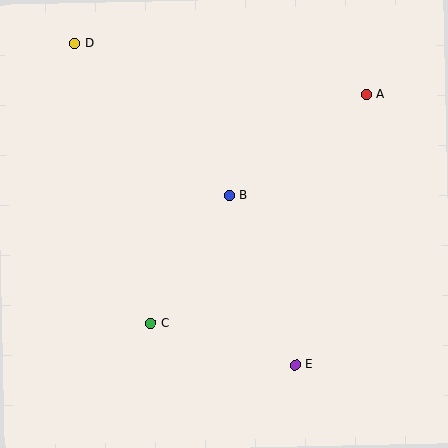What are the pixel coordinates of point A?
Point A is at (367, 94).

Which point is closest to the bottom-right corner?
Point E is closest to the bottom-right corner.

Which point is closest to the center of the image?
Point B at (230, 195) is closest to the center.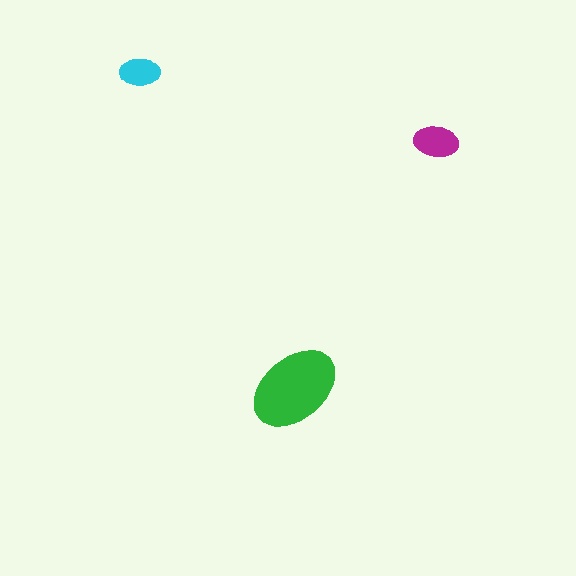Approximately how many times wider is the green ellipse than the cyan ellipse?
About 2.5 times wider.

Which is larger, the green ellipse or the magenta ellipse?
The green one.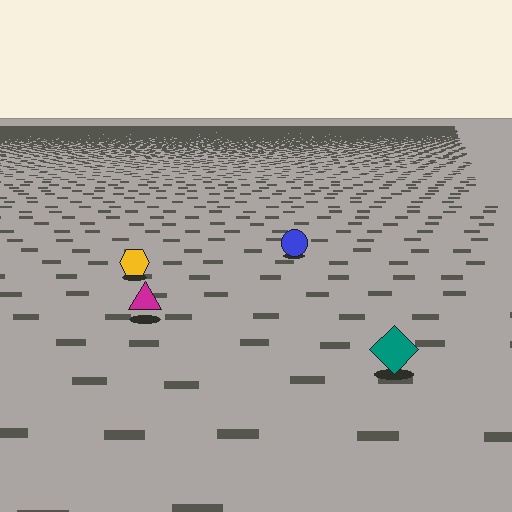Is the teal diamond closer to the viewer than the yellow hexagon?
Yes. The teal diamond is closer — you can tell from the texture gradient: the ground texture is coarser near it.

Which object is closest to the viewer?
The teal diamond is closest. The texture marks near it are larger and more spread out.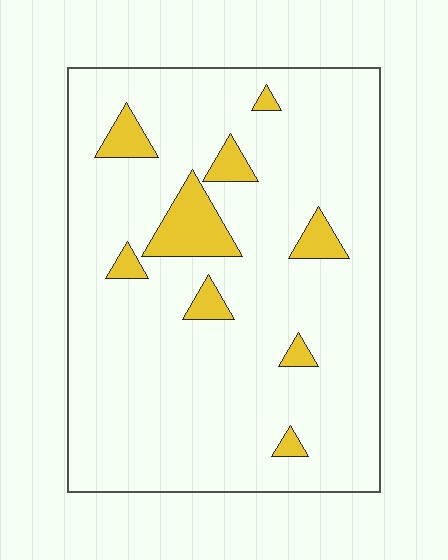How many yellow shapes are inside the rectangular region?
9.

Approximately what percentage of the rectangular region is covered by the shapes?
Approximately 10%.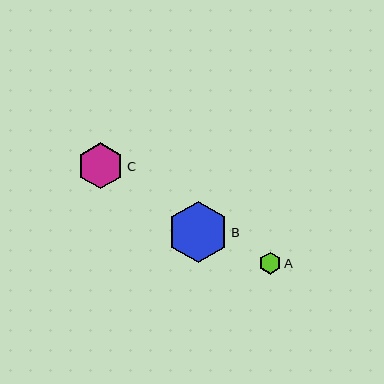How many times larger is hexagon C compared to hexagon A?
Hexagon C is approximately 2.1 times the size of hexagon A.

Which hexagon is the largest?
Hexagon B is the largest with a size of approximately 60 pixels.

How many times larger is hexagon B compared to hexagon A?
Hexagon B is approximately 2.8 times the size of hexagon A.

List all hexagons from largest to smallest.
From largest to smallest: B, C, A.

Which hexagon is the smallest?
Hexagon A is the smallest with a size of approximately 22 pixels.